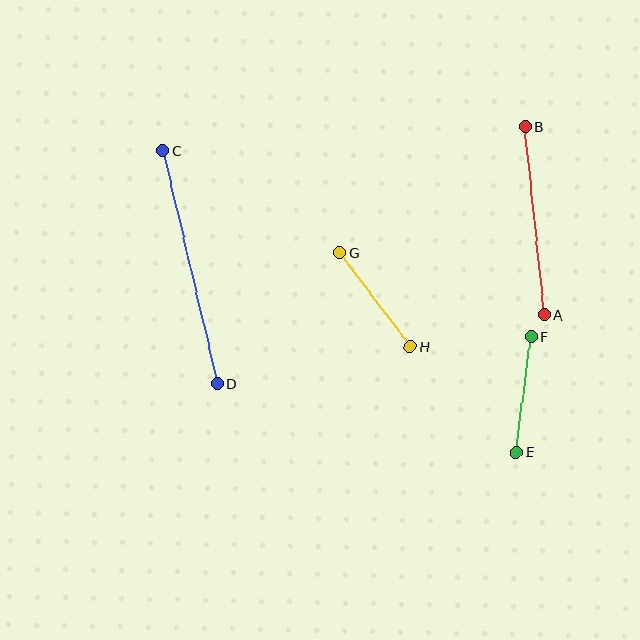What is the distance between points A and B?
The distance is approximately 189 pixels.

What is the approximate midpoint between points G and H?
The midpoint is at approximately (375, 300) pixels.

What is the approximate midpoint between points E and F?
The midpoint is at approximately (524, 394) pixels.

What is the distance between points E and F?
The distance is approximately 116 pixels.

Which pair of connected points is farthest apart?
Points C and D are farthest apart.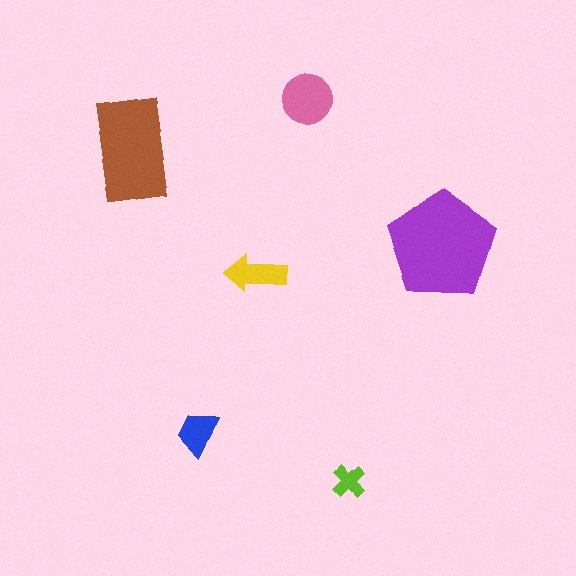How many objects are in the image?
There are 6 objects in the image.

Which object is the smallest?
The lime cross.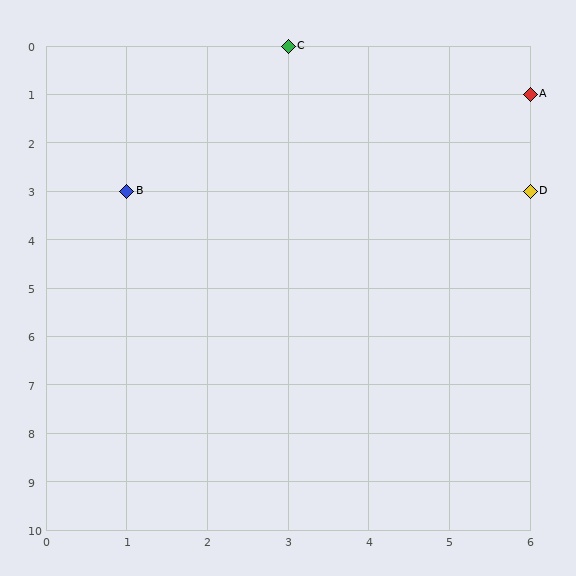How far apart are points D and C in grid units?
Points D and C are 3 columns and 3 rows apart (about 4.2 grid units diagonally).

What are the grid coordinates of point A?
Point A is at grid coordinates (6, 1).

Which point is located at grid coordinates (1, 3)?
Point B is at (1, 3).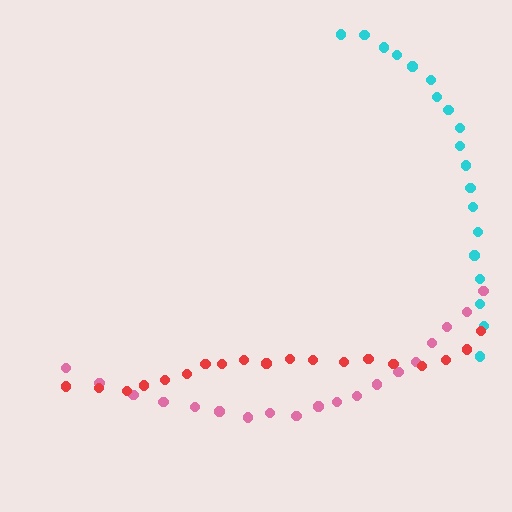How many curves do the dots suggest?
There are 3 distinct paths.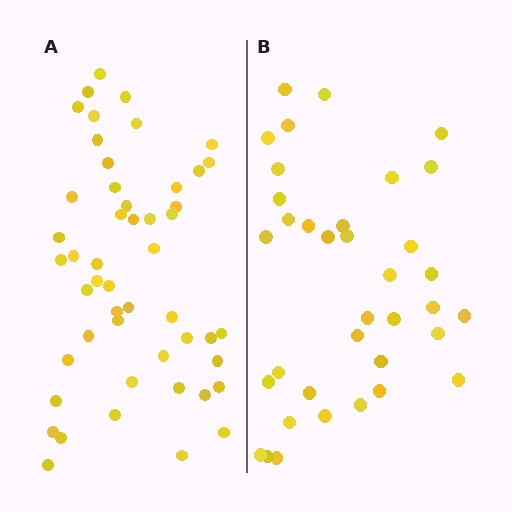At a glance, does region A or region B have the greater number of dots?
Region A (the left region) has more dots.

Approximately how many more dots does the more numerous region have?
Region A has approximately 15 more dots than region B.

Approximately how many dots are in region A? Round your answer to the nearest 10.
About 50 dots.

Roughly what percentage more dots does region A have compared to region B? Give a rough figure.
About 40% more.